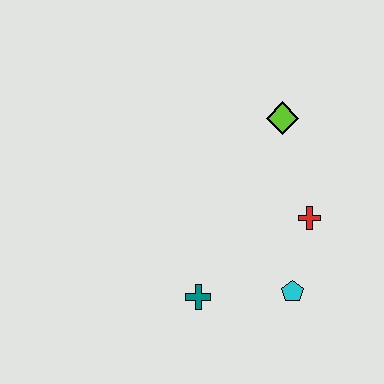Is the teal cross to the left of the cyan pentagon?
Yes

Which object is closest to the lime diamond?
The red cross is closest to the lime diamond.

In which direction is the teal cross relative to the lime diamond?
The teal cross is below the lime diamond.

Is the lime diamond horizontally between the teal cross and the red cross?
Yes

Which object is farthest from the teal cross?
The lime diamond is farthest from the teal cross.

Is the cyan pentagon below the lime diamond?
Yes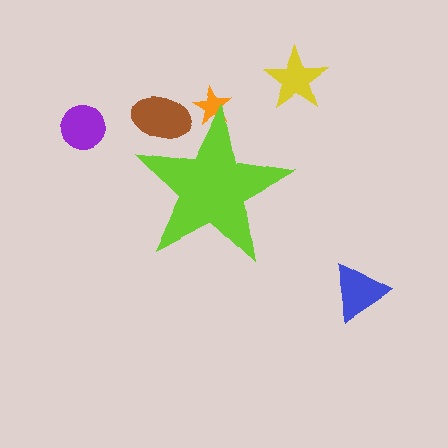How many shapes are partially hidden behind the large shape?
2 shapes are partially hidden.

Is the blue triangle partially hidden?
No, the blue triangle is fully visible.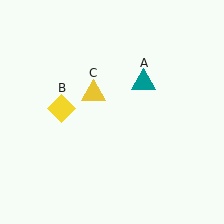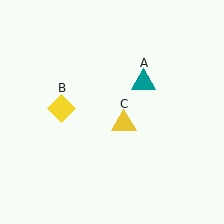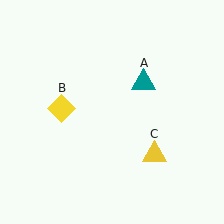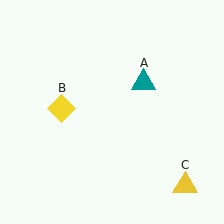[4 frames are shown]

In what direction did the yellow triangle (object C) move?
The yellow triangle (object C) moved down and to the right.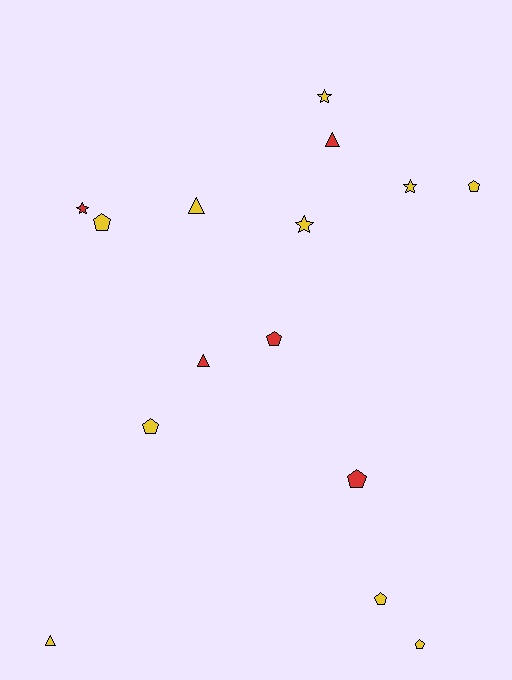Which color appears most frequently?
Yellow, with 10 objects.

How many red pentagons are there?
There are 2 red pentagons.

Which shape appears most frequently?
Pentagon, with 7 objects.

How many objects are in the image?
There are 15 objects.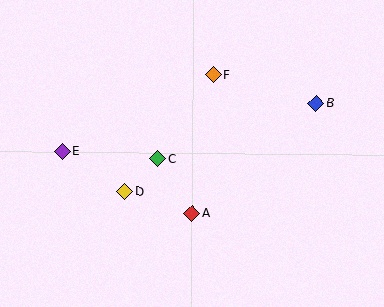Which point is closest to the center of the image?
Point C at (158, 159) is closest to the center.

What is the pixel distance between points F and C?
The distance between F and C is 100 pixels.